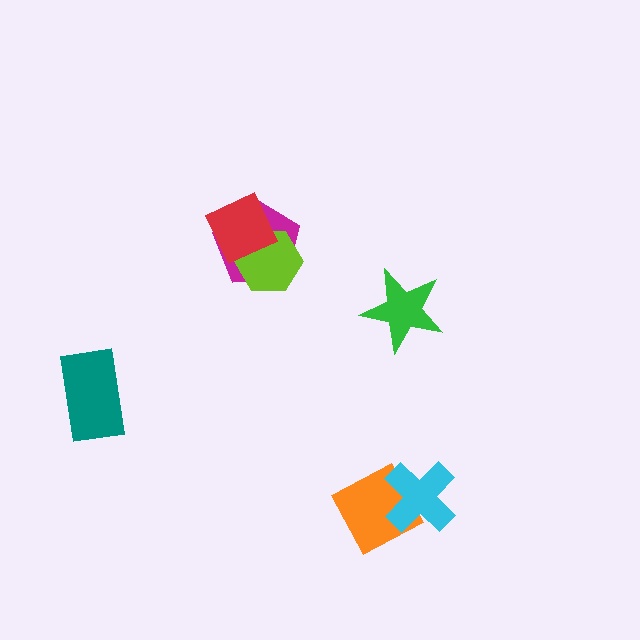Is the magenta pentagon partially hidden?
Yes, it is partially covered by another shape.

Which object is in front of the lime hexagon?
The red diamond is in front of the lime hexagon.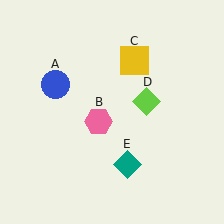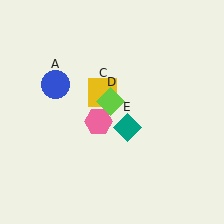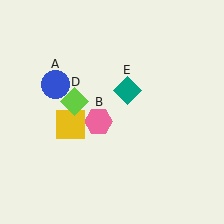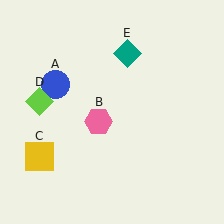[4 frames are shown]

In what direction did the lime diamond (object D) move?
The lime diamond (object D) moved left.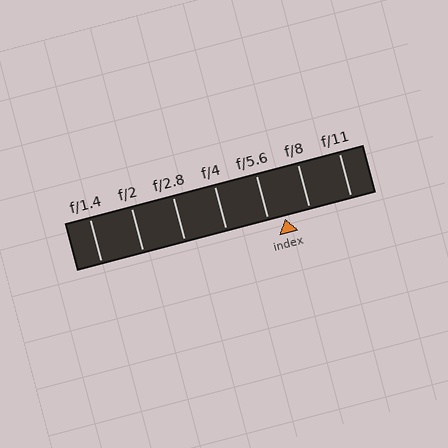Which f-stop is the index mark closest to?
The index mark is closest to f/5.6.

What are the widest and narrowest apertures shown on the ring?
The widest aperture shown is f/1.4 and the narrowest is f/11.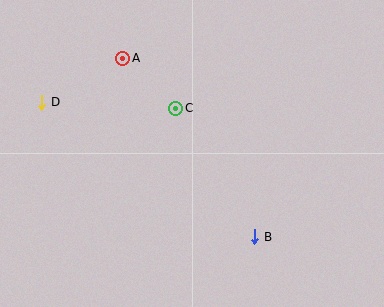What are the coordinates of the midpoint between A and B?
The midpoint between A and B is at (189, 148).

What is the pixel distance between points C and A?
The distance between C and A is 73 pixels.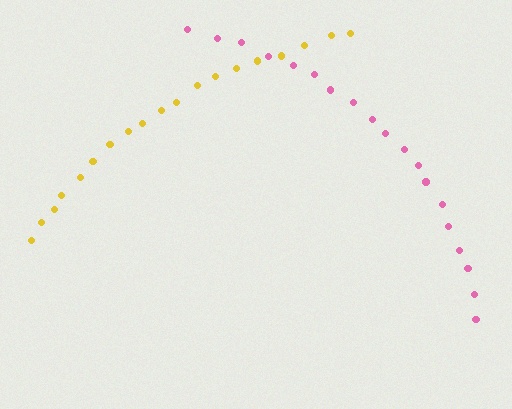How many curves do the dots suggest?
There are 2 distinct paths.